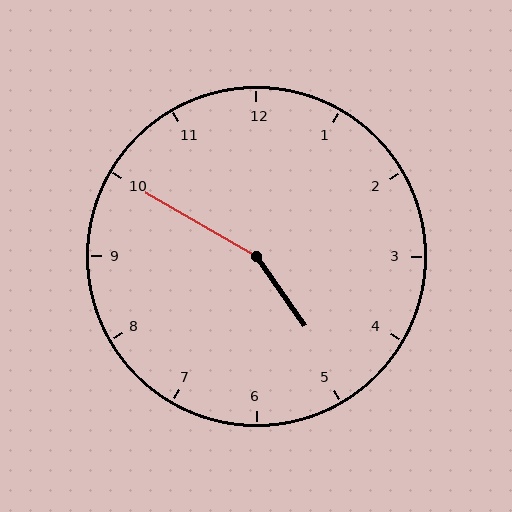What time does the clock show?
4:50.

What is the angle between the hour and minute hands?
Approximately 155 degrees.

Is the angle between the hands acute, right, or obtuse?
It is obtuse.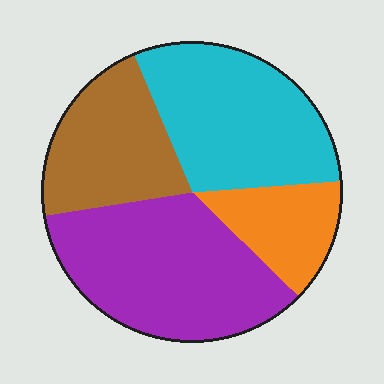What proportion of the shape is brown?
Brown takes up less than a quarter of the shape.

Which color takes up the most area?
Purple, at roughly 35%.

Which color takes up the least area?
Orange, at roughly 15%.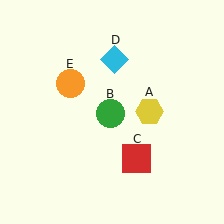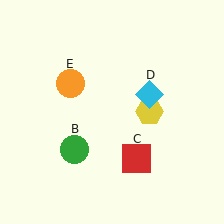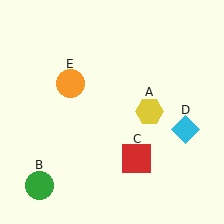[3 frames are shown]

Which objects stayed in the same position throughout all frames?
Yellow hexagon (object A) and red square (object C) and orange circle (object E) remained stationary.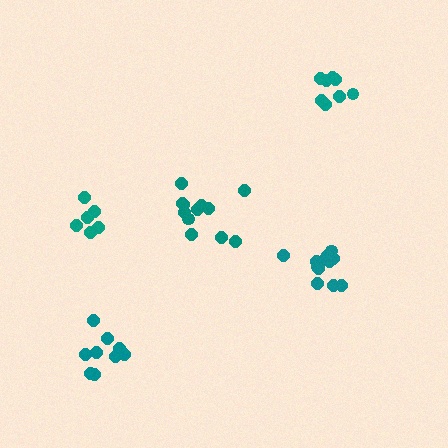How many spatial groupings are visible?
There are 5 spatial groupings.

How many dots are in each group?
Group 1: 9 dots, Group 2: 12 dots, Group 3: 12 dots, Group 4: 6 dots, Group 5: 8 dots (47 total).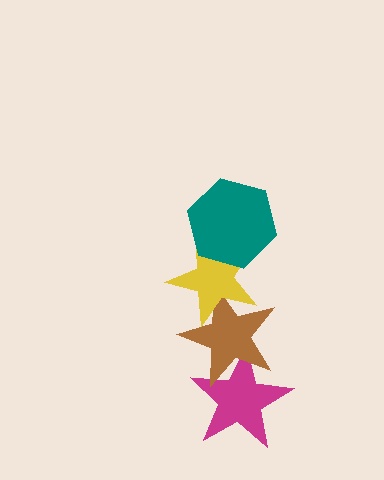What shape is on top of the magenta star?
The brown star is on top of the magenta star.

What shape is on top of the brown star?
The yellow star is on top of the brown star.